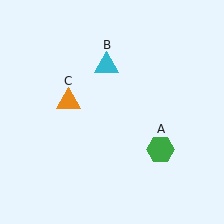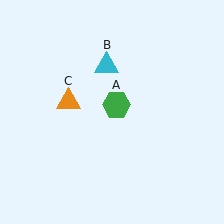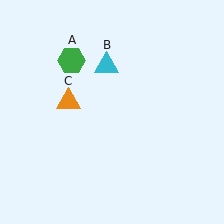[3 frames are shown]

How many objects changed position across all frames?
1 object changed position: green hexagon (object A).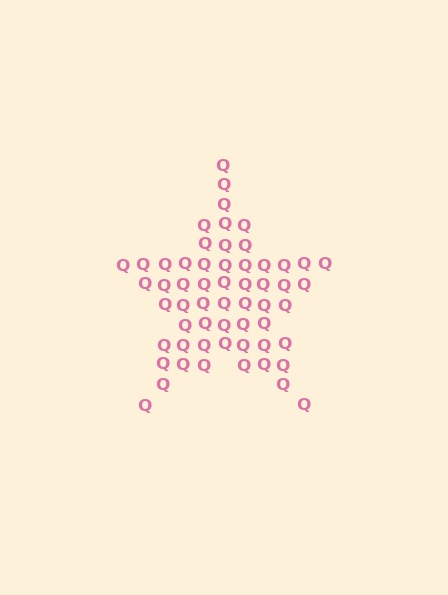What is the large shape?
The large shape is a star.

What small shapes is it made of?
It is made of small letter Q's.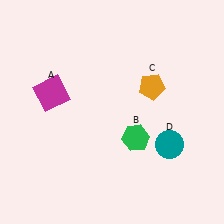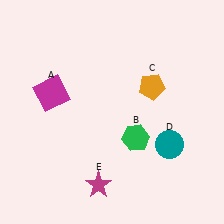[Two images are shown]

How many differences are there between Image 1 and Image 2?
There is 1 difference between the two images.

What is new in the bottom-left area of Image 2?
A magenta star (E) was added in the bottom-left area of Image 2.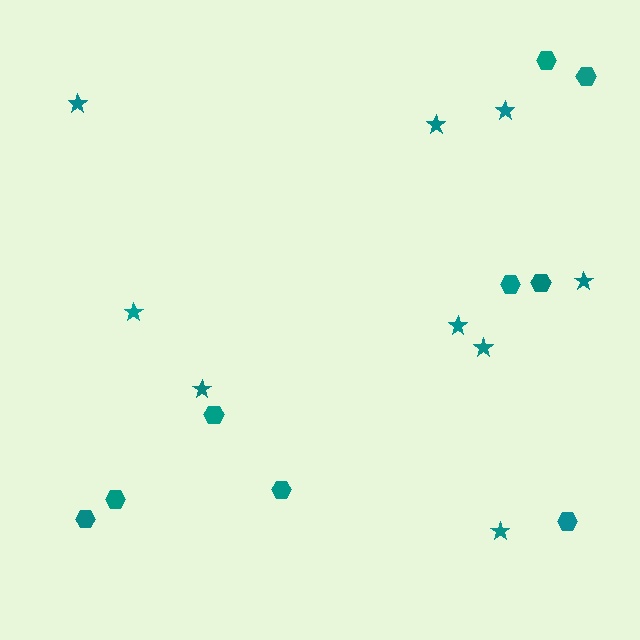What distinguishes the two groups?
There are 2 groups: one group of stars (9) and one group of hexagons (9).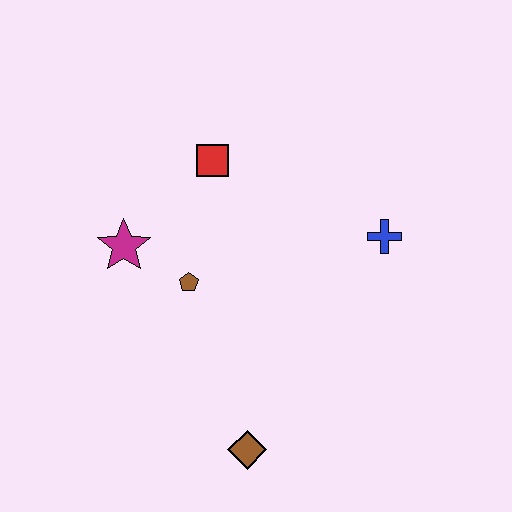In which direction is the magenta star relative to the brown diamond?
The magenta star is above the brown diamond.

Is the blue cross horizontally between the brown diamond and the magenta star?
No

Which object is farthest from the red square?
The brown diamond is farthest from the red square.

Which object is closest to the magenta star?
The brown pentagon is closest to the magenta star.